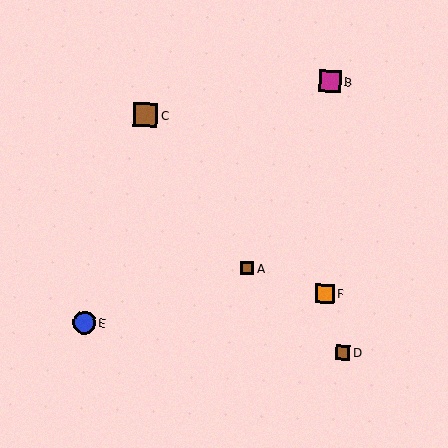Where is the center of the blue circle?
The center of the blue circle is at (84, 323).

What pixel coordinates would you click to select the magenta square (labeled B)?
Click at (330, 81) to select the magenta square B.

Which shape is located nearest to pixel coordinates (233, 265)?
The brown square (labeled A) at (247, 268) is nearest to that location.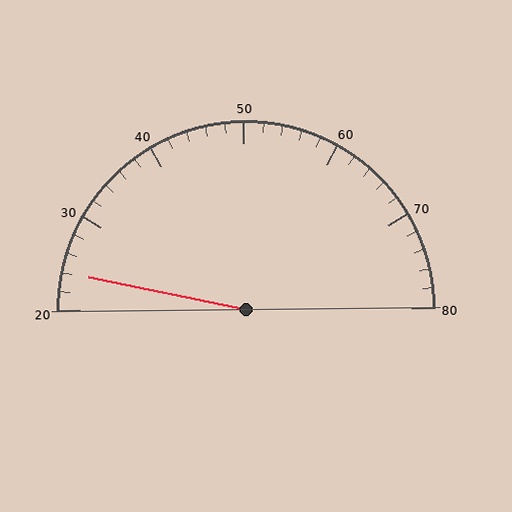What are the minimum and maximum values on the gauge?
The gauge ranges from 20 to 80.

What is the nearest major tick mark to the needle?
The nearest major tick mark is 20.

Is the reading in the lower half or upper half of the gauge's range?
The reading is in the lower half of the range (20 to 80).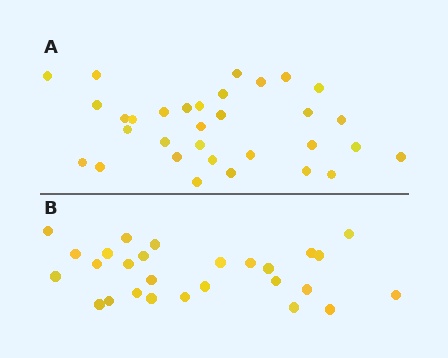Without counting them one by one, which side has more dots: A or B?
Region A (the top region) has more dots.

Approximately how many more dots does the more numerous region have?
Region A has about 5 more dots than region B.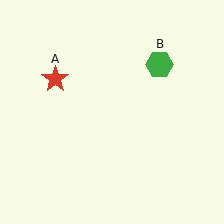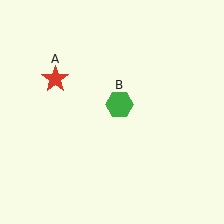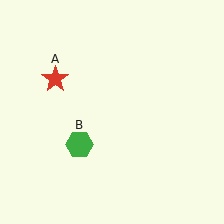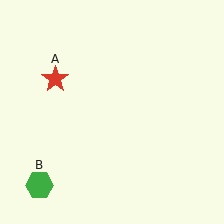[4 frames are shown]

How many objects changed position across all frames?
1 object changed position: green hexagon (object B).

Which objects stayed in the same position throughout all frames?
Red star (object A) remained stationary.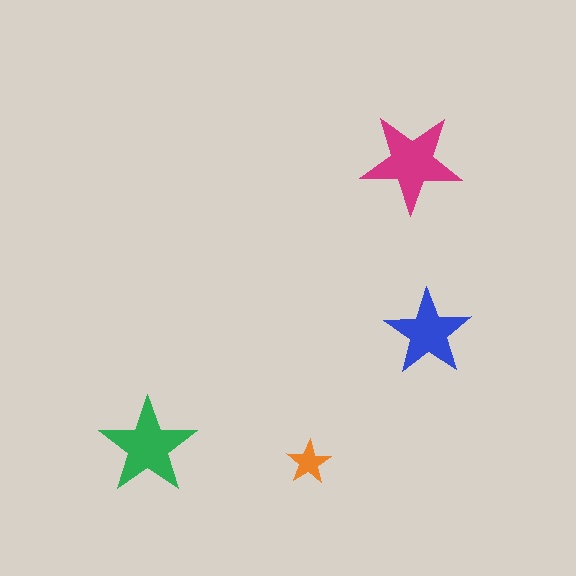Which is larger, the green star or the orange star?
The green one.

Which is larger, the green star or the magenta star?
The magenta one.